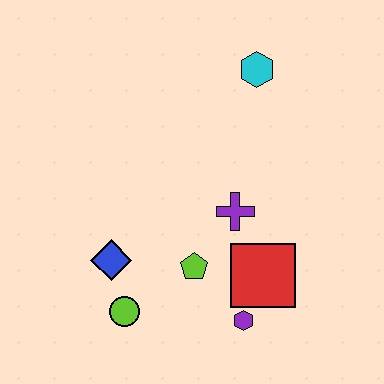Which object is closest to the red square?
The purple hexagon is closest to the red square.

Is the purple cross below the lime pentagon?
No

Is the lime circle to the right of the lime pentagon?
No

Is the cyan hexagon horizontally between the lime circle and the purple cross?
No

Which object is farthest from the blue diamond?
The cyan hexagon is farthest from the blue diamond.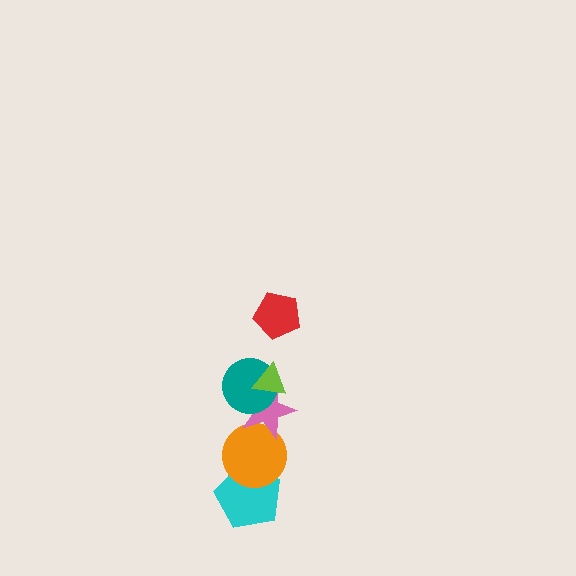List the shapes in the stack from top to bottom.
From top to bottom: the red pentagon, the lime triangle, the teal circle, the pink star, the orange circle, the cyan pentagon.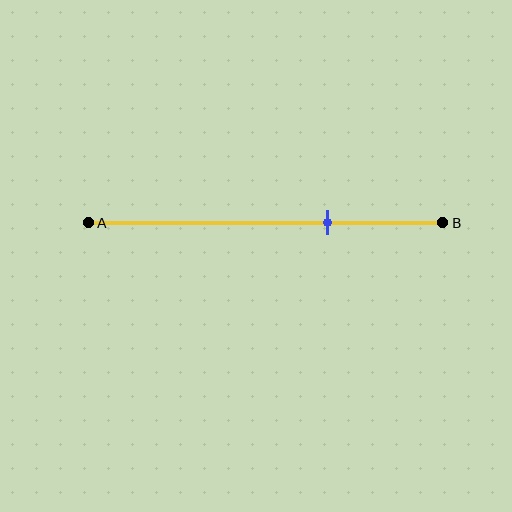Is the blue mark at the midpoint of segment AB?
No, the mark is at about 65% from A, not at the 50% midpoint.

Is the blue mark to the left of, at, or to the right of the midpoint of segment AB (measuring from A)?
The blue mark is to the right of the midpoint of segment AB.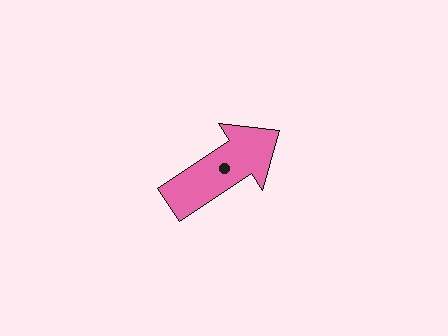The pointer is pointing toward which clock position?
Roughly 2 o'clock.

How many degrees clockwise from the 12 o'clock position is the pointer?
Approximately 56 degrees.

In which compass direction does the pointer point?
Northeast.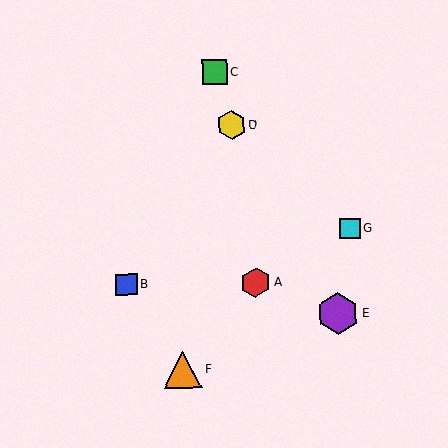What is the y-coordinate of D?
Object D is at y≈125.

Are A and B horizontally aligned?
Yes, both are at y≈282.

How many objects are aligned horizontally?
2 objects (A, B) are aligned horizontally.